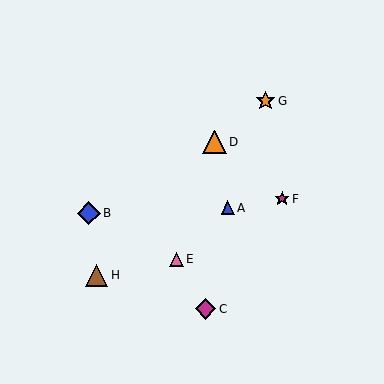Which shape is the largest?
The orange triangle (labeled D) is the largest.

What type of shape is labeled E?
Shape E is a pink triangle.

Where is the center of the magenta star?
The center of the magenta star is at (282, 199).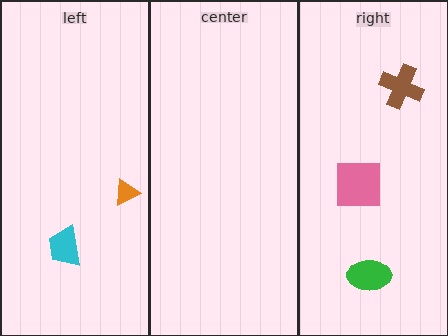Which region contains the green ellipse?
The right region.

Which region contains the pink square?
The right region.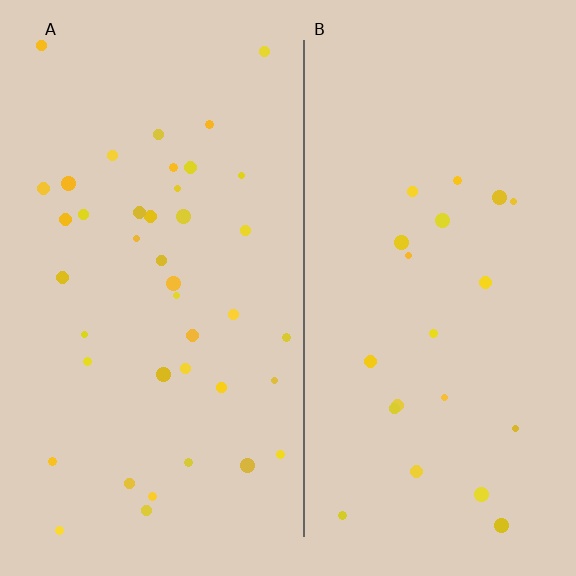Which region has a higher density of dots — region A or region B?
A (the left).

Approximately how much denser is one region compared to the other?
Approximately 1.9× — region A over region B.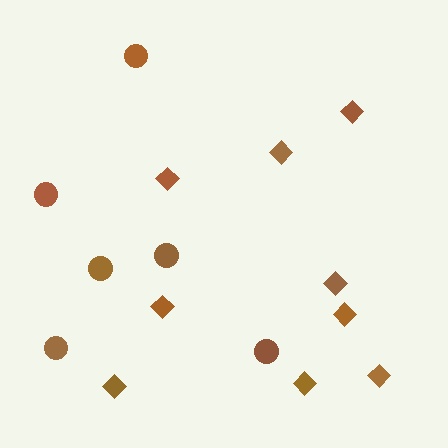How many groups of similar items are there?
There are 2 groups: one group of diamonds (9) and one group of circles (6).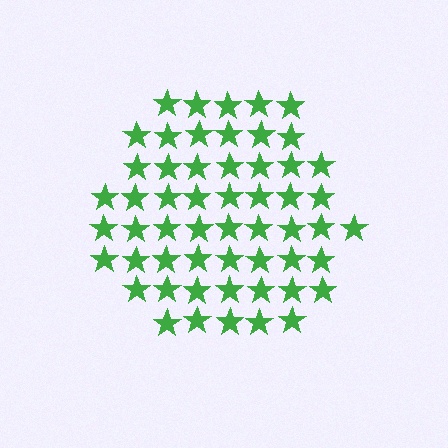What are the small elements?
The small elements are stars.